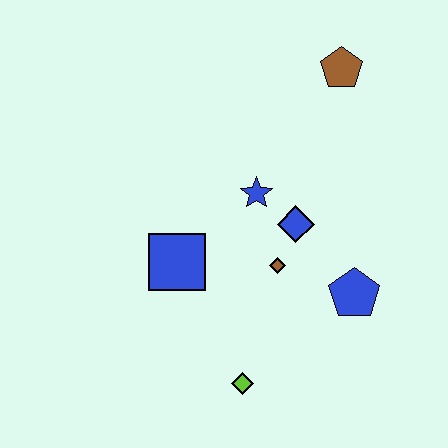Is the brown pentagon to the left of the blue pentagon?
Yes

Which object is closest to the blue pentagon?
The brown diamond is closest to the blue pentagon.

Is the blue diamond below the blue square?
No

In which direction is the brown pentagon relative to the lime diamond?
The brown pentagon is above the lime diamond.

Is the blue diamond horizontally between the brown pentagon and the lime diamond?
Yes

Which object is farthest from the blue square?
The brown pentagon is farthest from the blue square.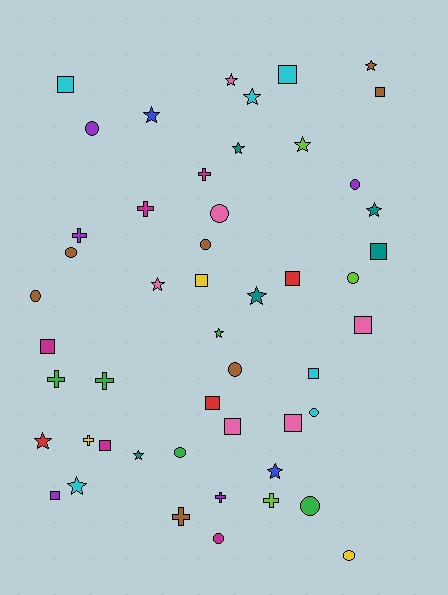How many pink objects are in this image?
There are 6 pink objects.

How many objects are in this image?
There are 50 objects.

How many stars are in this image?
There are 14 stars.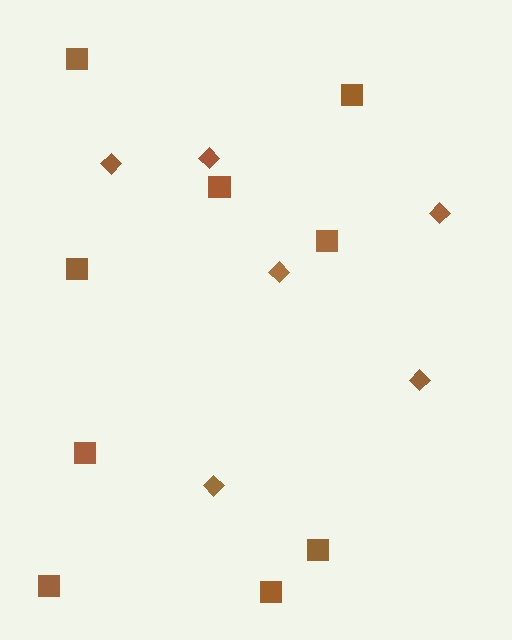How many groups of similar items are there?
There are 2 groups: one group of squares (9) and one group of diamonds (6).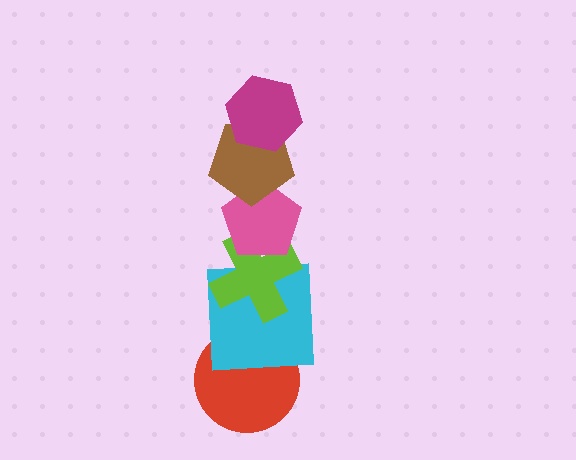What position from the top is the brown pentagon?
The brown pentagon is 2nd from the top.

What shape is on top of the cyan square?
The lime cross is on top of the cyan square.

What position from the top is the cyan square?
The cyan square is 5th from the top.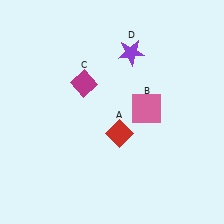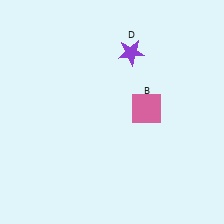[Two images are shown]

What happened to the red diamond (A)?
The red diamond (A) was removed in Image 2. It was in the bottom-right area of Image 1.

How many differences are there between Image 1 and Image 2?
There are 2 differences between the two images.